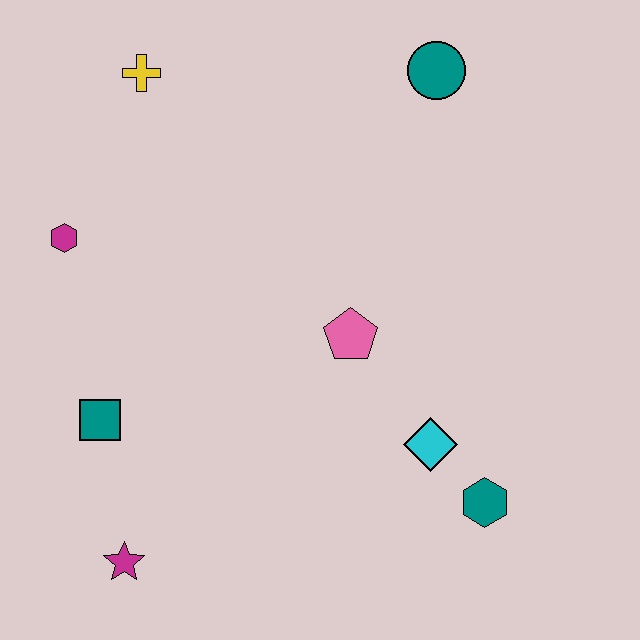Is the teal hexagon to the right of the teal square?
Yes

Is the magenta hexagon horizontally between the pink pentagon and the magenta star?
No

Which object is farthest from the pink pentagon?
The yellow cross is farthest from the pink pentagon.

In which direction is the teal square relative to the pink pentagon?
The teal square is to the left of the pink pentagon.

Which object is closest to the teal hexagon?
The cyan diamond is closest to the teal hexagon.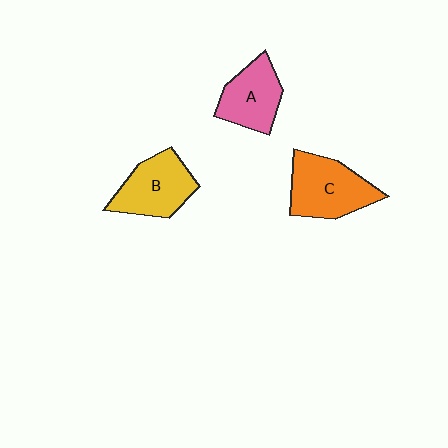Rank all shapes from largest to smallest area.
From largest to smallest: C (orange), B (yellow), A (pink).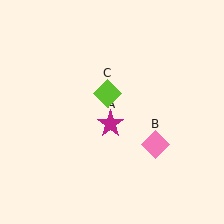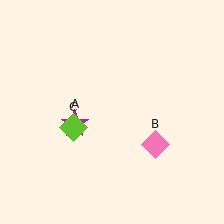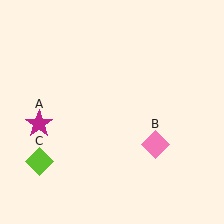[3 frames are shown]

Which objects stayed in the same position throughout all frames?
Pink diamond (object B) remained stationary.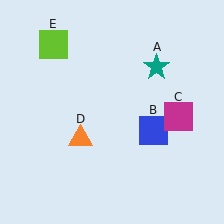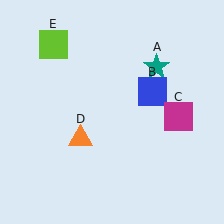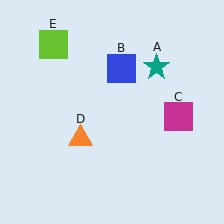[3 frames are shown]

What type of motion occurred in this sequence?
The blue square (object B) rotated counterclockwise around the center of the scene.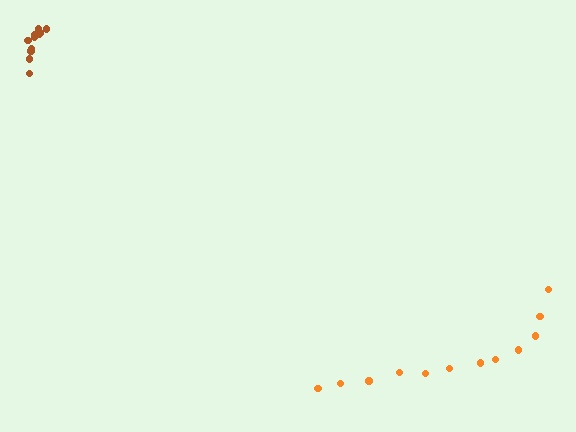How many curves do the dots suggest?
There are 2 distinct paths.